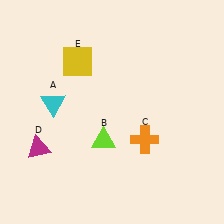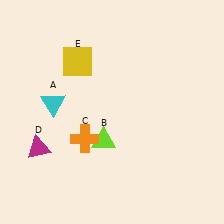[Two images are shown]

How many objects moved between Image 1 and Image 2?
1 object moved between the two images.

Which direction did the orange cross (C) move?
The orange cross (C) moved left.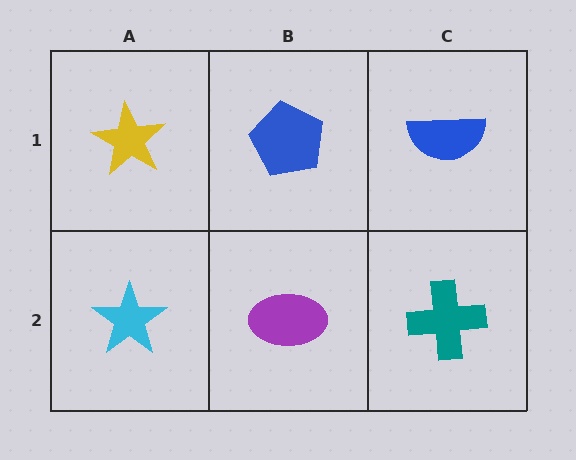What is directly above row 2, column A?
A yellow star.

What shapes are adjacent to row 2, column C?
A blue semicircle (row 1, column C), a purple ellipse (row 2, column B).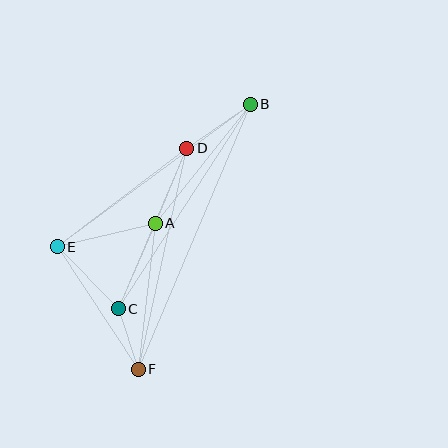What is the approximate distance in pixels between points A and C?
The distance between A and C is approximately 93 pixels.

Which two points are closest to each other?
Points C and F are closest to each other.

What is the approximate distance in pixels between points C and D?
The distance between C and D is approximately 174 pixels.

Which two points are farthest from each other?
Points B and F are farthest from each other.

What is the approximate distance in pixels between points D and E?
The distance between D and E is approximately 162 pixels.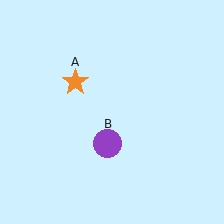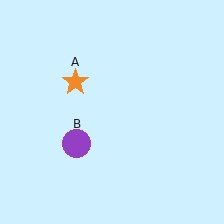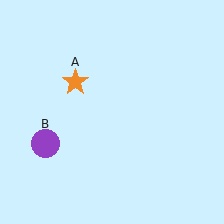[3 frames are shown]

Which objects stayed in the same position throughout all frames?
Orange star (object A) remained stationary.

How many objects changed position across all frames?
1 object changed position: purple circle (object B).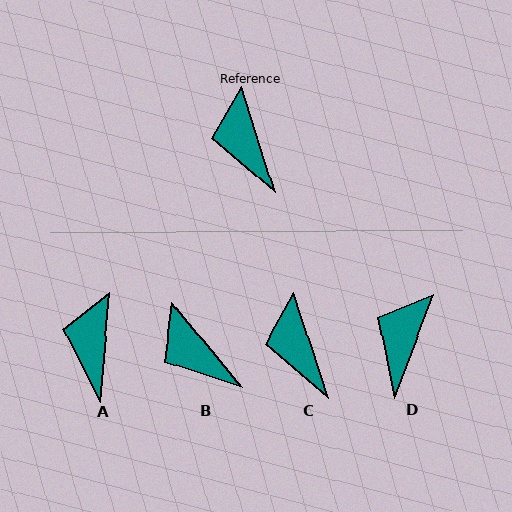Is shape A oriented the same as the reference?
No, it is off by about 23 degrees.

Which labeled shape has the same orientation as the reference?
C.